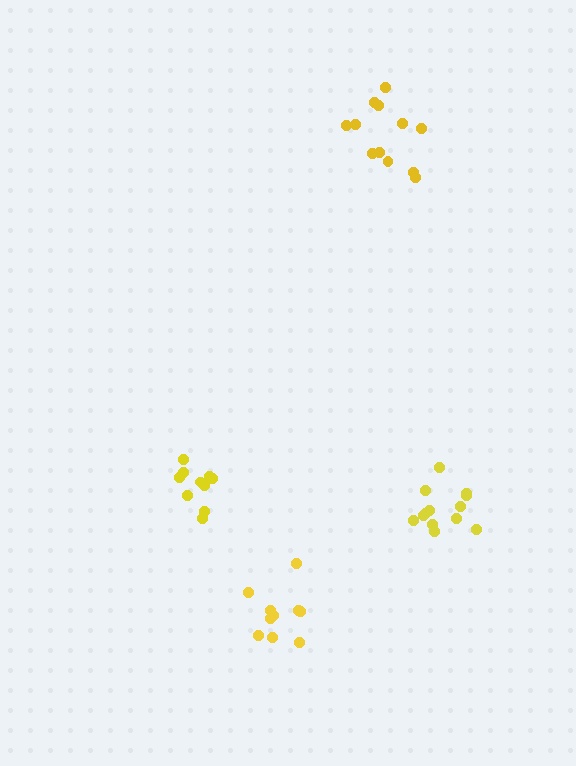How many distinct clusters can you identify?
There are 4 distinct clusters.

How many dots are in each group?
Group 1: 10 dots, Group 2: 10 dots, Group 3: 12 dots, Group 4: 13 dots (45 total).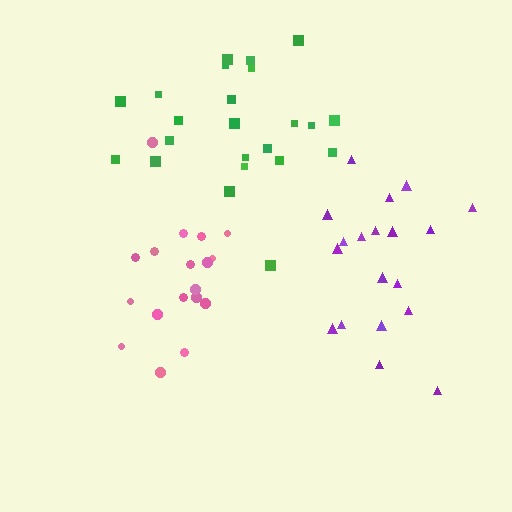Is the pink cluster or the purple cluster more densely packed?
Pink.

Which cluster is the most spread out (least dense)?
Purple.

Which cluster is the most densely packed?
Pink.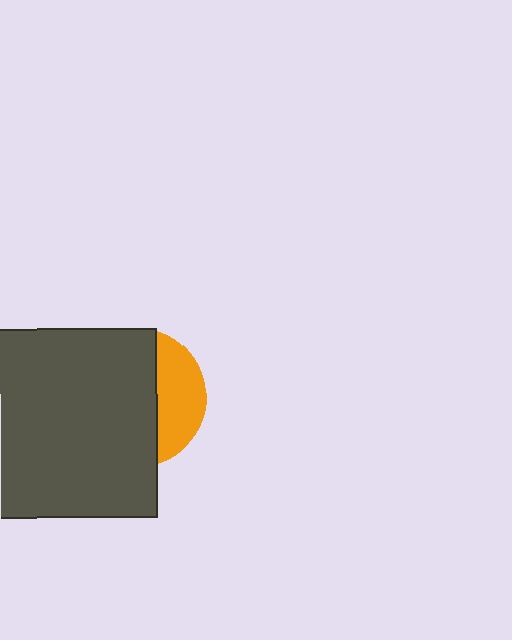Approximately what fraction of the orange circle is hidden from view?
Roughly 69% of the orange circle is hidden behind the dark gray rectangle.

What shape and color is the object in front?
The object in front is a dark gray rectangle.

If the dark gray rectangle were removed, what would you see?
You would see the complete orange circle.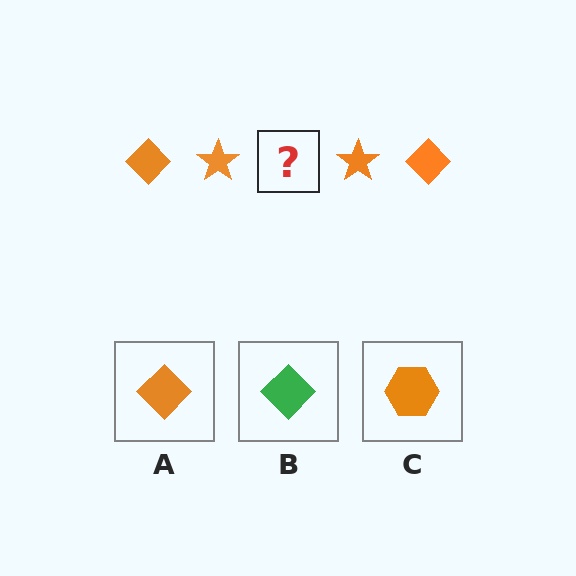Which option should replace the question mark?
Option A.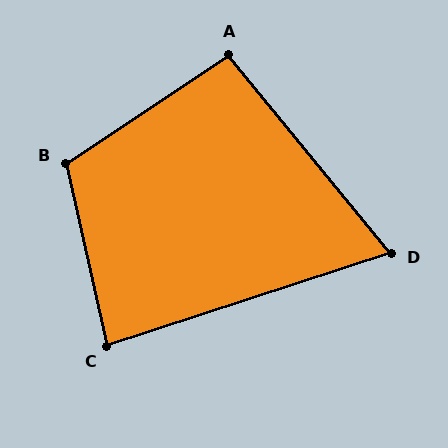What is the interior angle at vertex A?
Approximately 95 degrees (obtuse).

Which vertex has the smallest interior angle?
D, at approximately 69 degrees.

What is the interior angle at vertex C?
Approximately 85 degrees (acute).